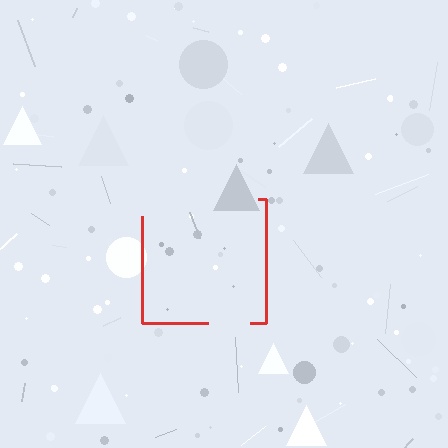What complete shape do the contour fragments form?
The contour fragments form a square.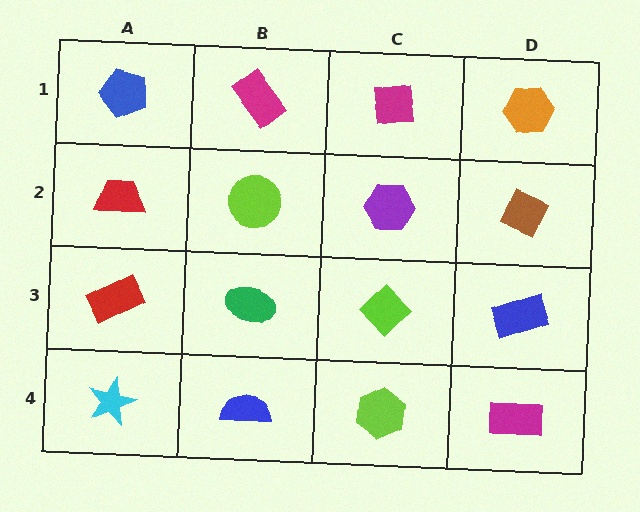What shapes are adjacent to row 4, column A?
A red rectangle (row 3, column A), a blue semicircle (row 4, column B).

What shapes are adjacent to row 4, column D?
A blue rectangle (row 3, column D), a lime hexagon (row 4, column C).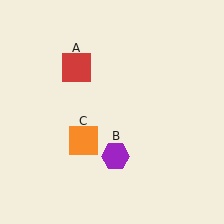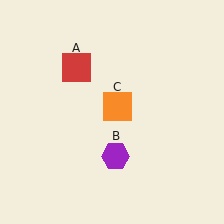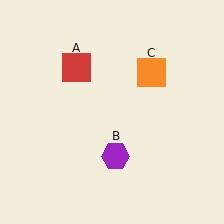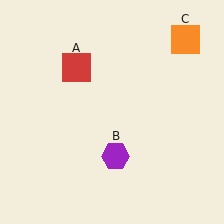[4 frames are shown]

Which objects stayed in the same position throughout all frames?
Red square (object A) and purple hexagon (object B) remained stationary.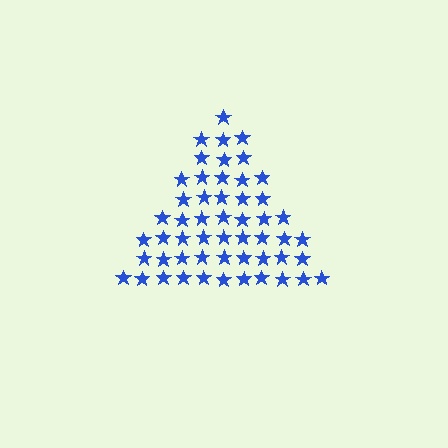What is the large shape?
The large shape is a triangle.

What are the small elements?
The small elements are stars.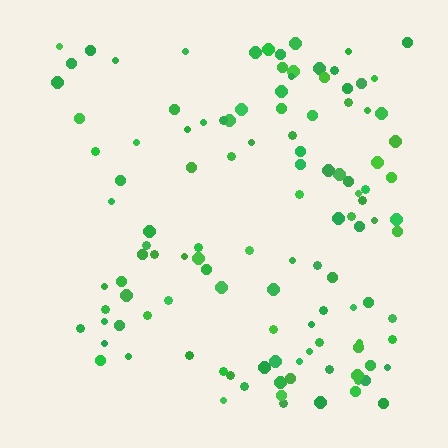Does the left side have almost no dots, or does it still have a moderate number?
Still a moderate number, just noticeably fewer than the right.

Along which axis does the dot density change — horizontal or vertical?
Horizontal.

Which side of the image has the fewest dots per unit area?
The left.